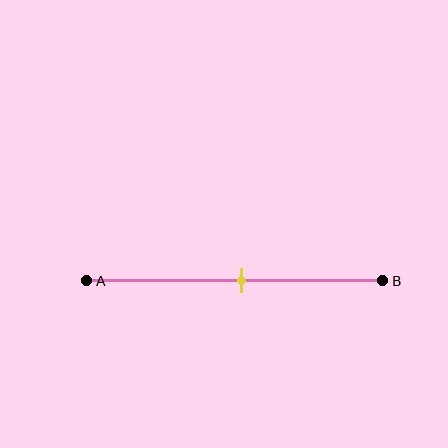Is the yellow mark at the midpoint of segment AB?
Yes, the mark is approximately at the midpoint.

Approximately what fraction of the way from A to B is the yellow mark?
The yellow mark is approximately 50% of the way from A to B.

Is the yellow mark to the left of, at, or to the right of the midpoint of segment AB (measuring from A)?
The yellow mark is approximately at the midpoint of segment AB.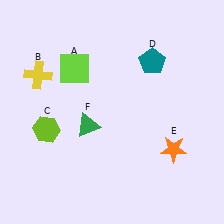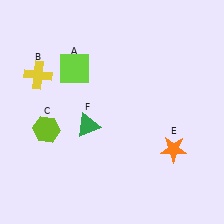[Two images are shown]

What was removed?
The teal pentagon (D) was removed in Image 2.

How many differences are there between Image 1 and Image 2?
There is 1 difference between the two images.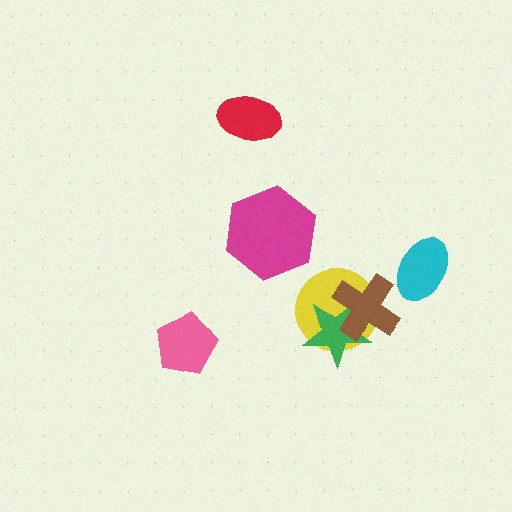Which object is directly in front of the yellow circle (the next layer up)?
The green star is directly in front of the yellow circle.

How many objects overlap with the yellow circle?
2 objects overlap with the yellow circle.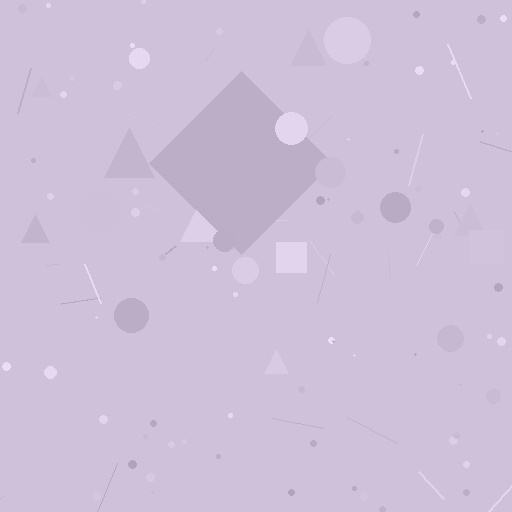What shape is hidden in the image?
A diamond is hidden in the image.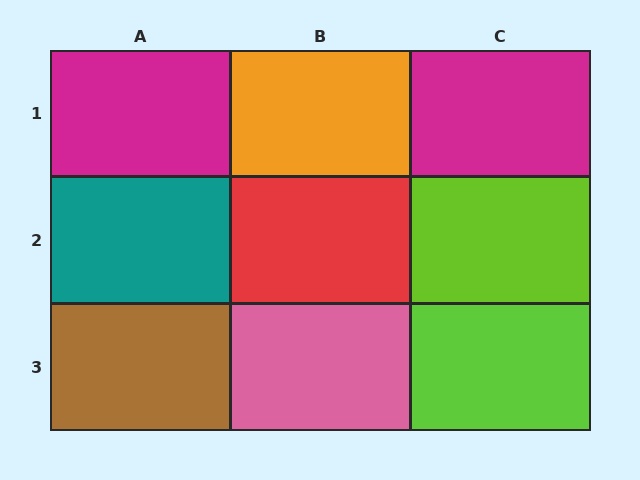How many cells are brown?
1 cell is brown.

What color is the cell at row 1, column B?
Orange.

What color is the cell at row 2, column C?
Lime.